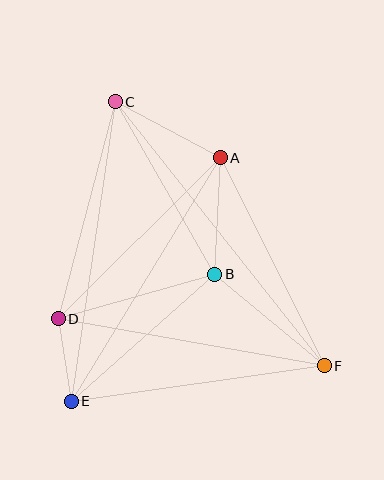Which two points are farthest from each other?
Points C and F are farthest from each other.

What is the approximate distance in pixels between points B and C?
The distance between B and C is approximately 199 pixels.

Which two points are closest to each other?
Points D and E are closest to each other.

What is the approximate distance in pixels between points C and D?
The distance between C and D is approximately 224 pixels.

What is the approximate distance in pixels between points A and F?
The distance between A and F is approximately 233 pixels.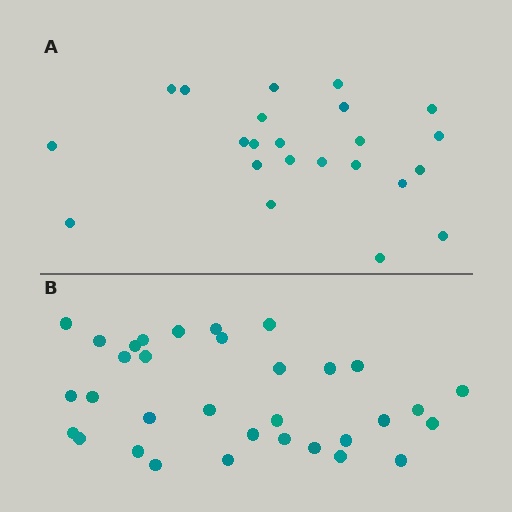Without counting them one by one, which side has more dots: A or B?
Region B (the bottom region) has more dots.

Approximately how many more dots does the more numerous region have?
Region B has roughly 10 or so more dots than region A.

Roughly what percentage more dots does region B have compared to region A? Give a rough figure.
About 45% more.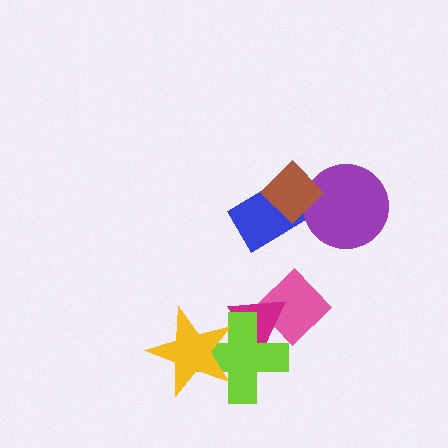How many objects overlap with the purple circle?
2 objects overlap with the purple circle.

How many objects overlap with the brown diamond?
2 objects overlap with the brown diamond.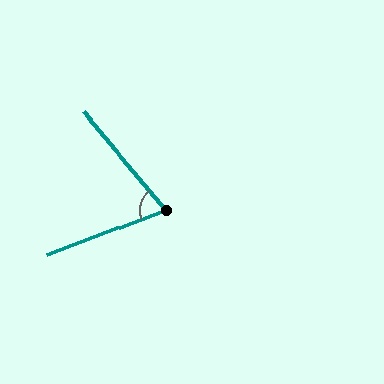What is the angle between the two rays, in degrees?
Approximately 71 degrees.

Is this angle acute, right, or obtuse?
It is acute.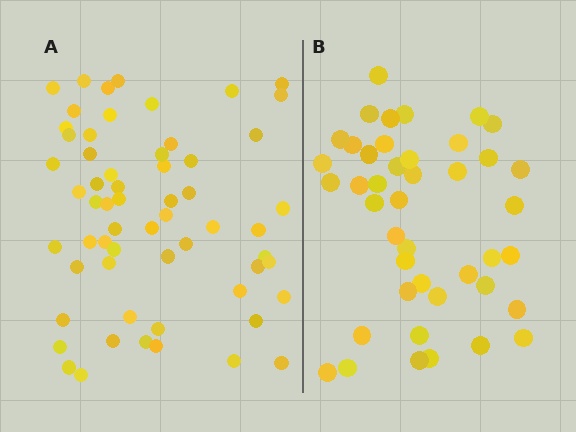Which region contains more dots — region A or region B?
Region A (the left region) has more dots.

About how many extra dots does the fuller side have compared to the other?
Region A has approximately 15 more dots than region B.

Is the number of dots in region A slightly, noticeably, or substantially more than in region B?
Region A has noticeably more, but not dramatically so. The ratio is roughly 1.4 to 1.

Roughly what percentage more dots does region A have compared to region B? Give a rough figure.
About 40% more.